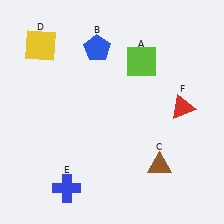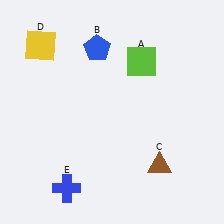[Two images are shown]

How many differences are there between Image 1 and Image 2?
There is 1 difference between the two images.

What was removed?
The red triangle (F) was removed in Image 2.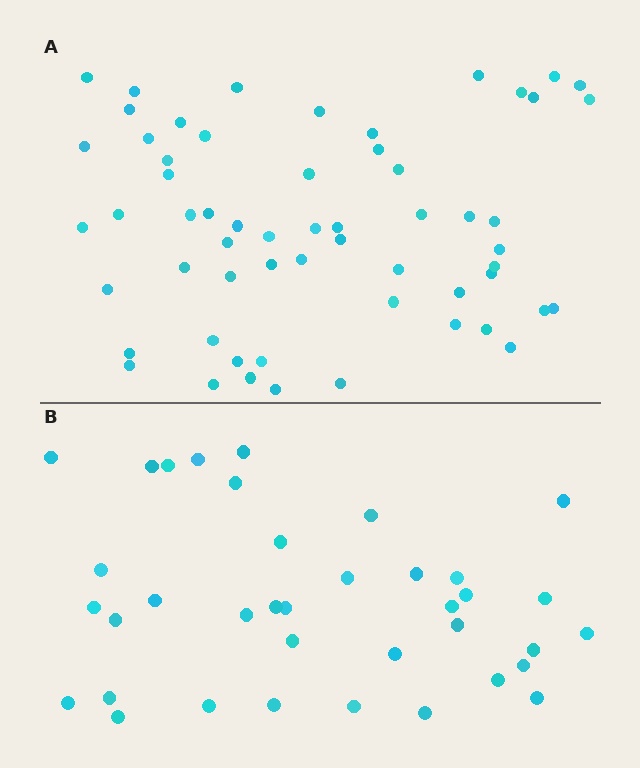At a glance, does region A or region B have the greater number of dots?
Region A (the top region) has more dots.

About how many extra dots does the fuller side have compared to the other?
Region A has approximately 20 more dots than region B.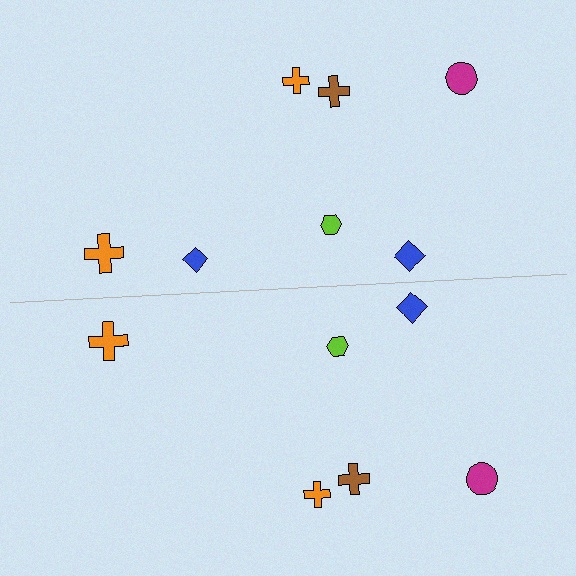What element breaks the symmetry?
A blue diamond is missing from the bottom side.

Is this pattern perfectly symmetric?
No, the pattern is not perfectly symmetric. A blue diamond is missing from the bottom side.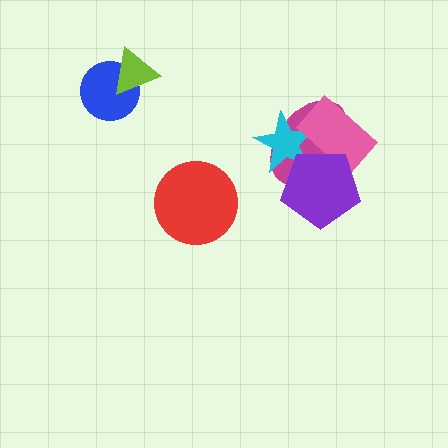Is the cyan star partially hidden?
Yes, it is partially covered by another shape.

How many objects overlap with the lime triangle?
1 object overlaps with the lime triangle.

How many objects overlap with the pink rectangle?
3 objects overlap with the pink rectangle.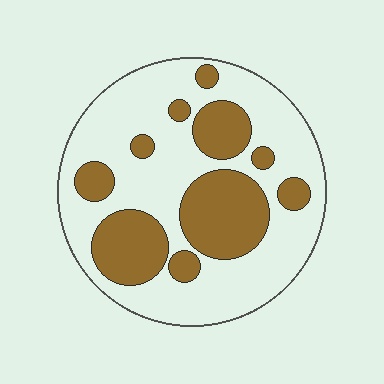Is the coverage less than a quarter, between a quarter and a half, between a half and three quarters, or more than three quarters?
Between a quarter and a half.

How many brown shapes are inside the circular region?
10.